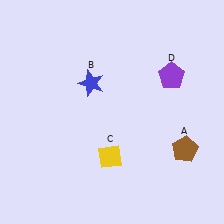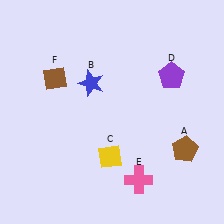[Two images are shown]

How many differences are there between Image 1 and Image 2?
There are 2 differences between the two images.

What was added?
A pink cross (E), a brown diamond (F) were added in Image 2.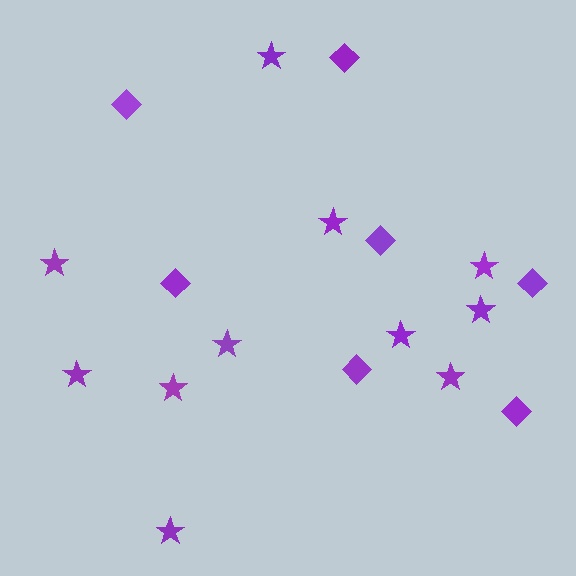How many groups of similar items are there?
There are 2 groups: one group of diamonds (7) and one group of stars (11).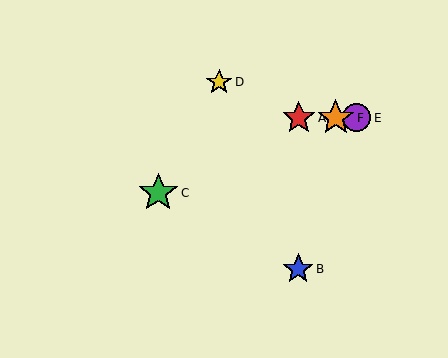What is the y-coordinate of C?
Object C is at y≈193.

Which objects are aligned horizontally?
Objects A, E, F are aligned horizontally.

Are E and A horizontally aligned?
Yes, both are at y≈118.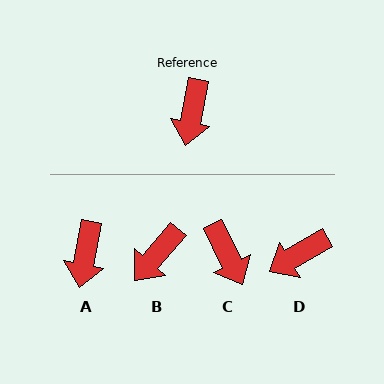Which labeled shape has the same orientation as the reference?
A.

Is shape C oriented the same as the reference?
No, it is off by about 37 degrees.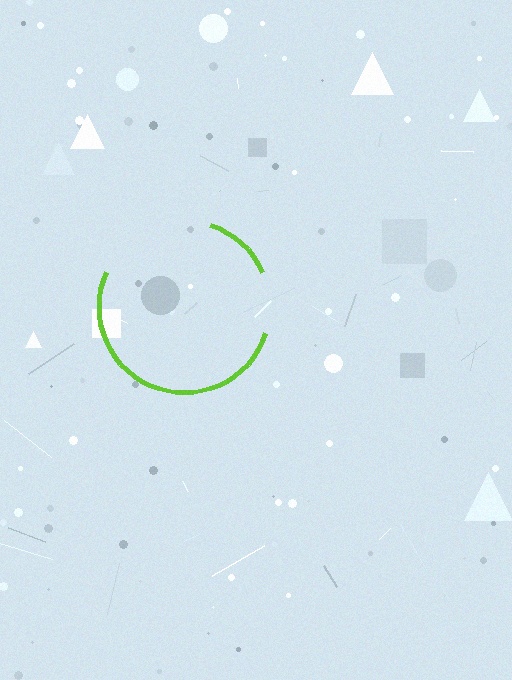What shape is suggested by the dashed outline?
The dashed outline suggests a circle.